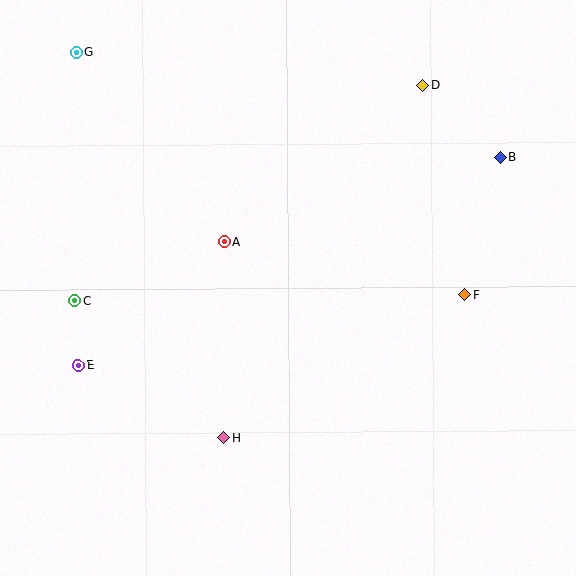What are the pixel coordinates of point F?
Point F is at (465, 295).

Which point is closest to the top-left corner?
Point G is closest to the top-left corner.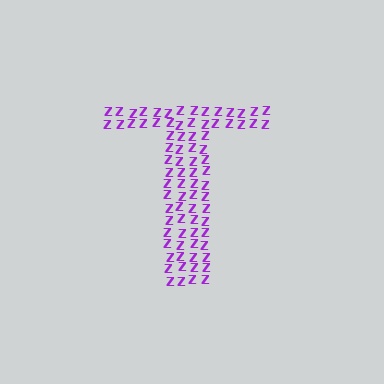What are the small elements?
The small elements are letter Z's.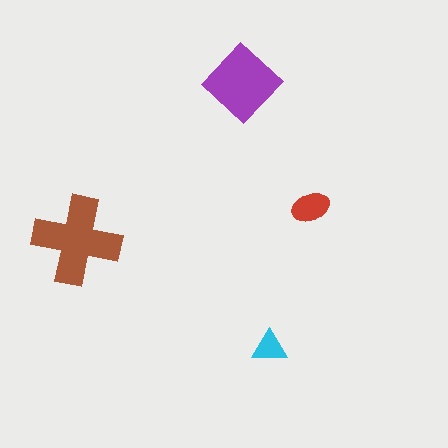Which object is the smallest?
The cyan triangle.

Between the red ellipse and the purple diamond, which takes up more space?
The purple diamond.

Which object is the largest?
The brown cross.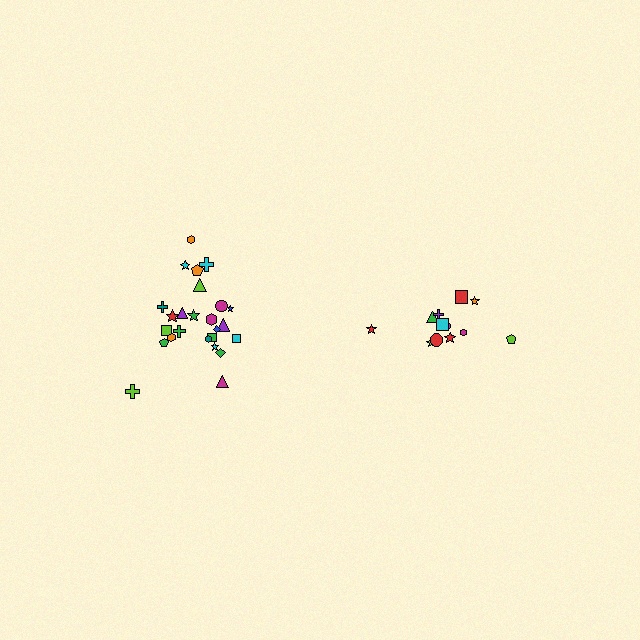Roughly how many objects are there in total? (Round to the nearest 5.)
Roughly 35 objects in total.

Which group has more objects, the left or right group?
The left group.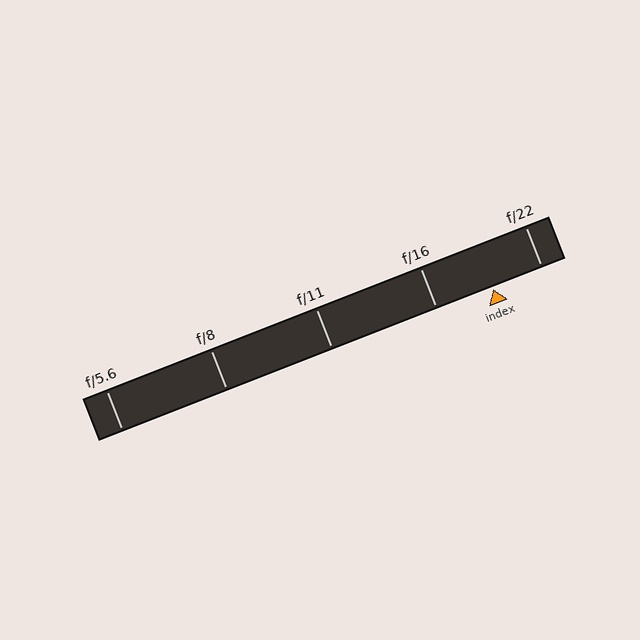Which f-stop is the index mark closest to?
The index mark is closest to f/22.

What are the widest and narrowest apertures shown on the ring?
The widest aperture shown is f/5.6 and the narrowest is f/22.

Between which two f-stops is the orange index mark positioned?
The index mark is between f/16 and f/22.